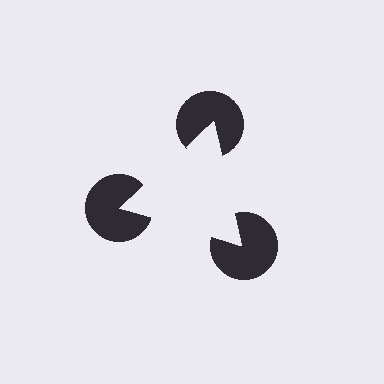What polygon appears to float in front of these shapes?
An illusory triangle — its edges are inferred from the aligned wedge cuts in the pac-man discs, not physically drawn.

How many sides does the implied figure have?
3 sides.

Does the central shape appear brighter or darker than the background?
It typically appears slightly brighter than the background, even though no actual brightness change is drawn.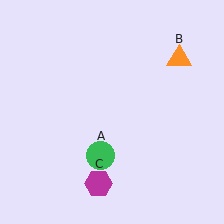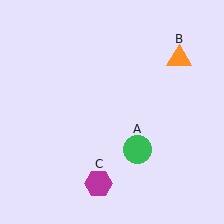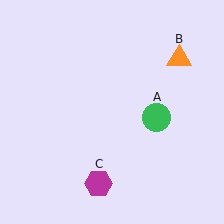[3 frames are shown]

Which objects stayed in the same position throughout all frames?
Orange triangle (object B) and magenta hexagon (object C) remained stationary.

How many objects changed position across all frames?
1 object changed position: green circle (object A).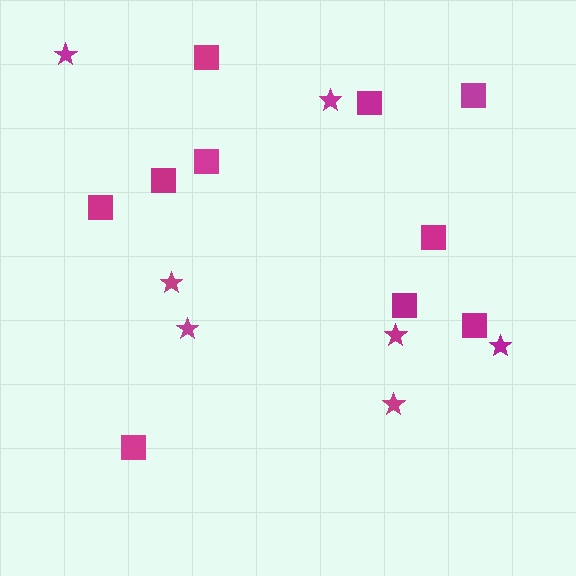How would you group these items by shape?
There are 2 groups: one group of stars (7) and one group of squares (10).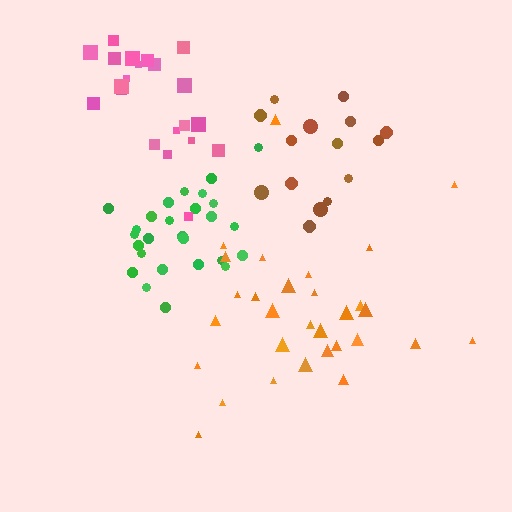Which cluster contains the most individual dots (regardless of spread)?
Orange (30).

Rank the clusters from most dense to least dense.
green, pink, brown, orange.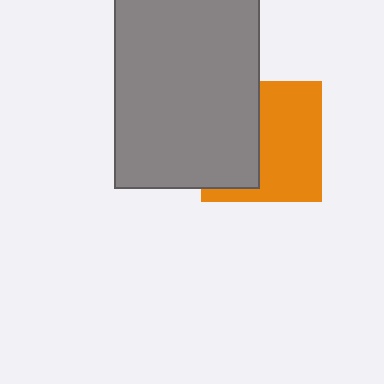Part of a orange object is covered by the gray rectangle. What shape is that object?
It is a square.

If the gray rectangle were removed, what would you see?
You would see the complete orange square.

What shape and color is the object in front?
The object in front is a gray rectangle.